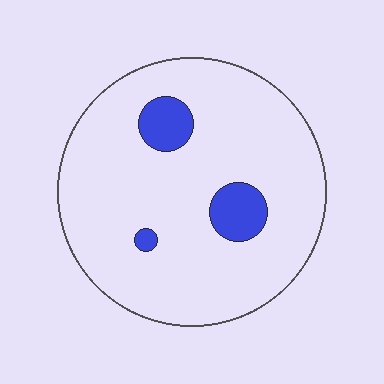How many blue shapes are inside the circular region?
3.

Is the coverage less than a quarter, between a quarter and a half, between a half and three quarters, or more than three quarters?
Less than a quarter.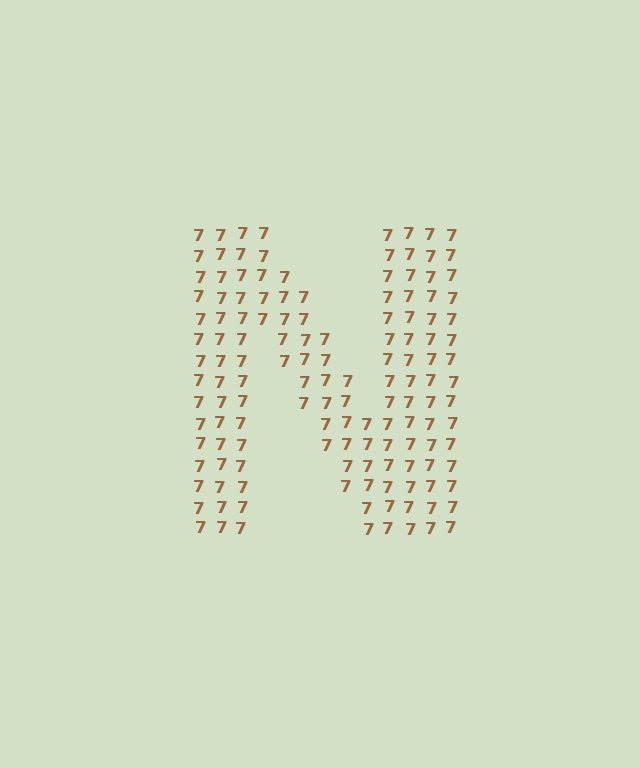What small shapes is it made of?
It is made of small digit 7's.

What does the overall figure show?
The overall figure shows the letter N.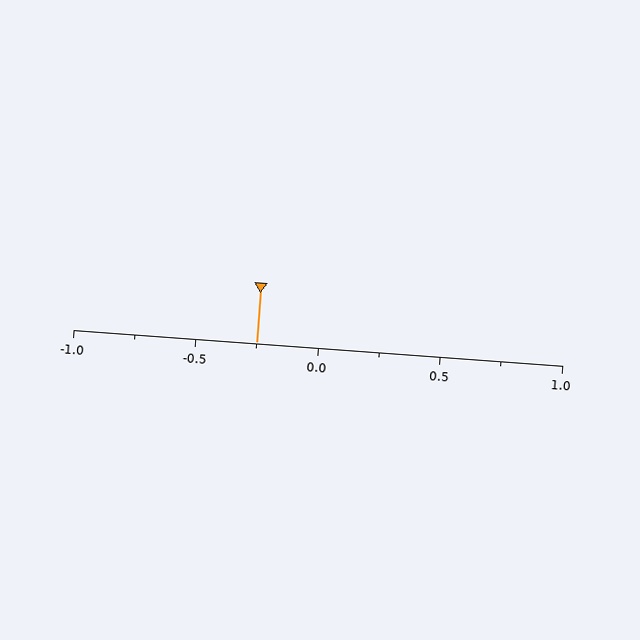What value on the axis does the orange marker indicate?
The marker indicates approximately -0.25.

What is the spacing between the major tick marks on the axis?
The major ticks are spaced 0.5 apart.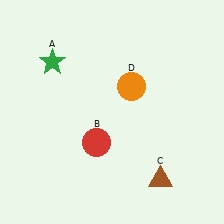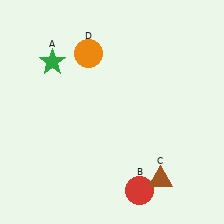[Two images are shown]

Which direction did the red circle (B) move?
The red circle (B) moved down.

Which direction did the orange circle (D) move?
The orange circle (D) moved left.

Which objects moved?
The objects that moved are: the red circle (B), the orange circle (D).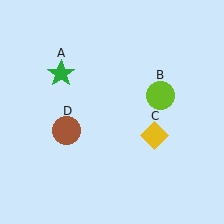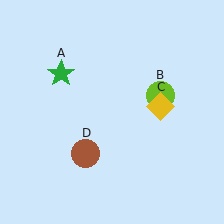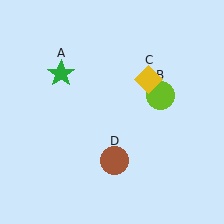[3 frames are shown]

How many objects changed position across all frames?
2 objects changed position: yellow diamond (object C), brown circle (object D).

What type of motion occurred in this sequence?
The yellow diamond (object C), brown circle (object D) rotated counterclockwise around the center of the scene.